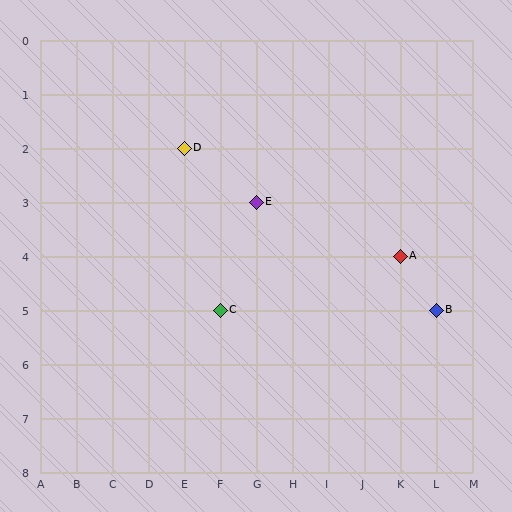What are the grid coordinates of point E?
Point E is at grid coordinates (G, 3).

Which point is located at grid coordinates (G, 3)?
Point E is at (G, 3).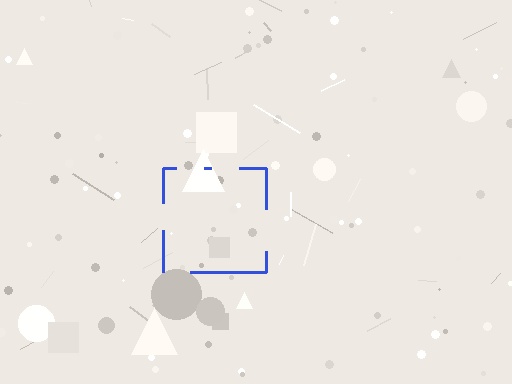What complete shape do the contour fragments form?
The contour fragments form a square.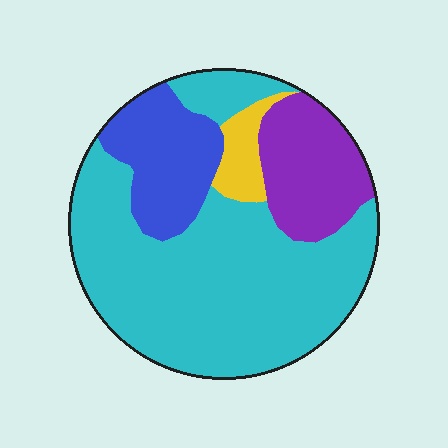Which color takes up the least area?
Yellow, at roughly 5%.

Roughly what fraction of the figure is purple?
Purple covers 16% of the figure.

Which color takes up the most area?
Cyan, at roughly 60%.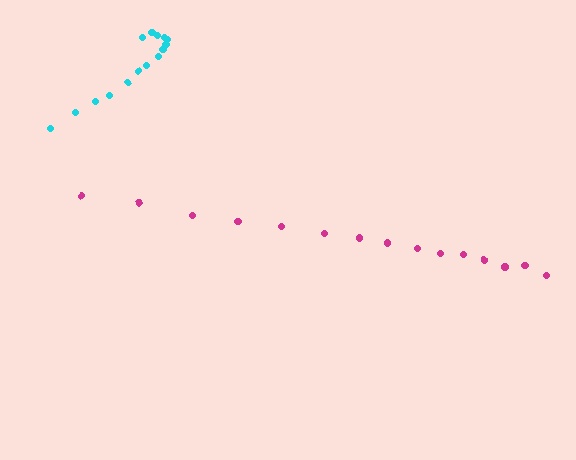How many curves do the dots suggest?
There are 2 distinct paths.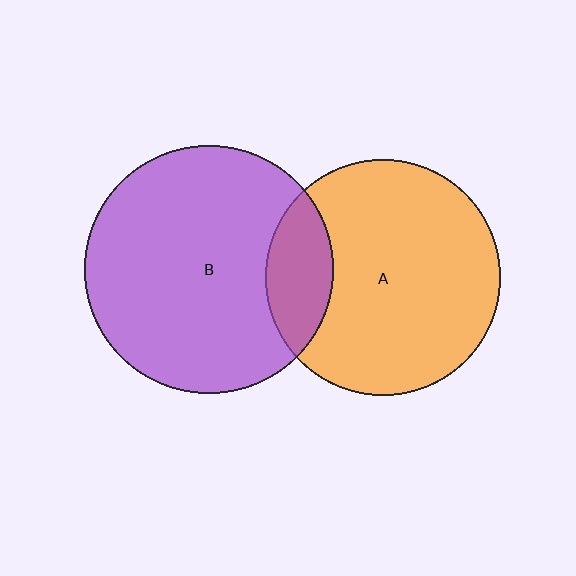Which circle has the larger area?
Circle B (purple).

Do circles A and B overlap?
Yes.